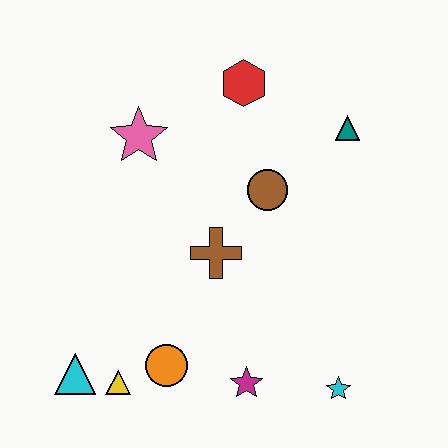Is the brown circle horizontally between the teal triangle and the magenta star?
Yes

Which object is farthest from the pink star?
The cyan star is farthest from the pink star.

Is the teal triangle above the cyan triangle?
Yes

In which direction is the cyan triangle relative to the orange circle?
The cyan triangle is to the left of the orange circle.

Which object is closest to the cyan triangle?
The yellow triangle is closest to the cyan triangle.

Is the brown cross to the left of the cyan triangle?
No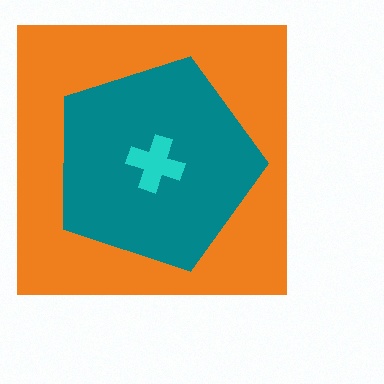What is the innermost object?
The cyan cross.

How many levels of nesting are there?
3.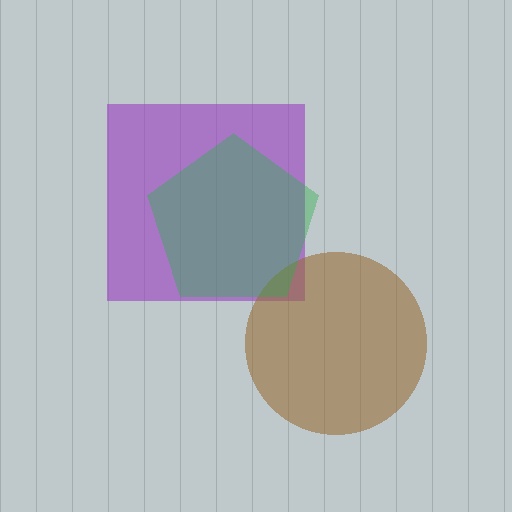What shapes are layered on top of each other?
The layered shapes are: a purple square, a brown circle, a green pentagon.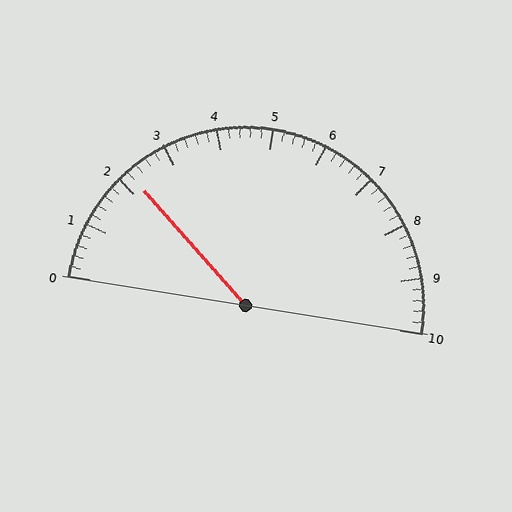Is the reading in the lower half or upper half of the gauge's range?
The reading is in the lower half of the range (0 to 10).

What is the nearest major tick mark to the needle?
The nearest major tick mark is 2.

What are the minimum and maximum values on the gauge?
The gauge ranges from 0 to 10.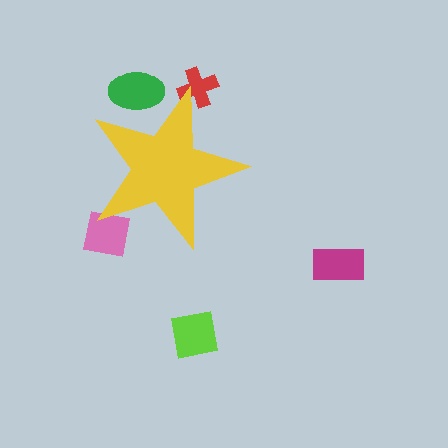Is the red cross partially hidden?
Yes, the red cross is partially hidden behind the yellow star.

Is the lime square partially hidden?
No, the lime square is fully visible.